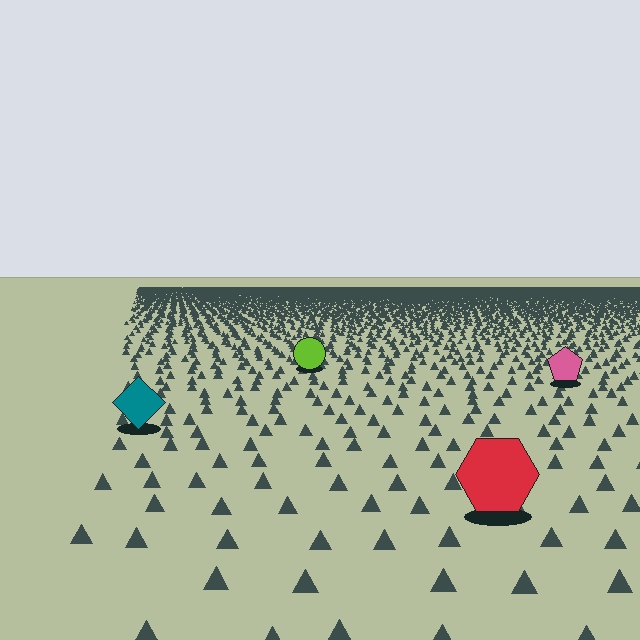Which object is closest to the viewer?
The red hexagon is closest. The texture marks near it are larger and more spread out.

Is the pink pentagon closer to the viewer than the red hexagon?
No. The red hexagon is closer — you can tell from the texture gradient: the ground texture is coarser near it.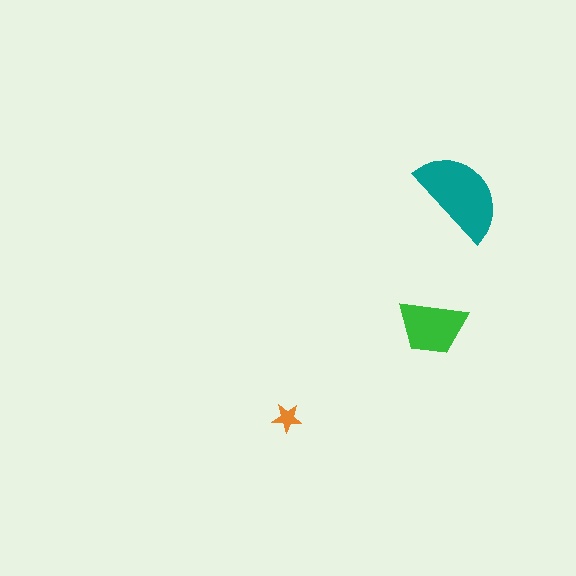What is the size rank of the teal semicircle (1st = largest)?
1st.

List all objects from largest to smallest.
The teal semicircle, the green trapezoid, the orange star.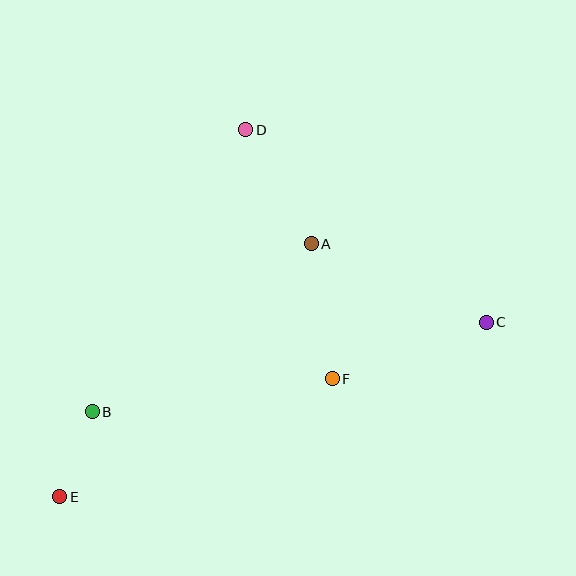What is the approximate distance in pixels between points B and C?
The distance between B and C is approximately 404 pixels.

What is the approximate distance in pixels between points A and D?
The distance between A and D is approximately 131 pixels.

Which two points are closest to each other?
Points B and E are closest to each other.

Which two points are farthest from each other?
Points C and E are farthest from each other.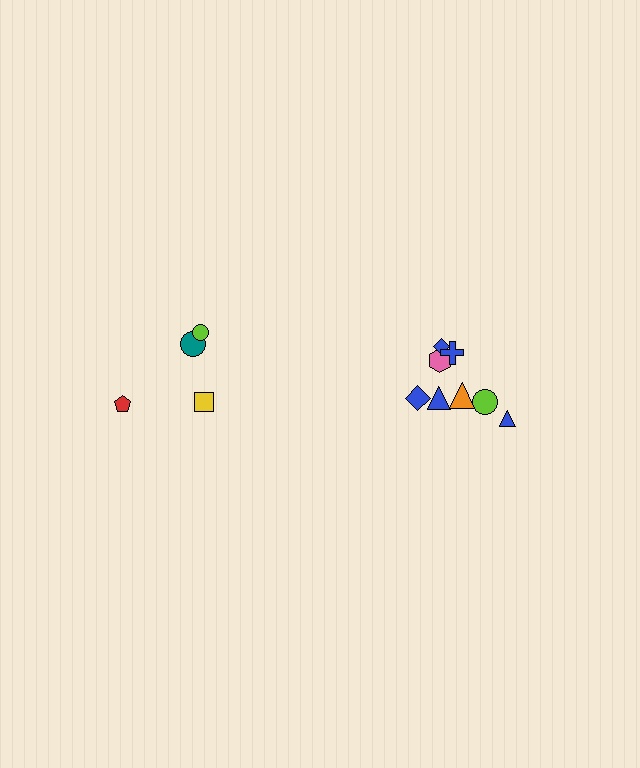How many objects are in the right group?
There are 8 objects.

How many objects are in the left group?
There are 4 objects.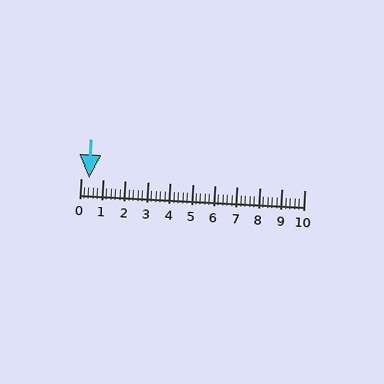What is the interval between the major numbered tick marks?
The major tick marks are spaced 1 units apart.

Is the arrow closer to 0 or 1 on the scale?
The arrow is closer to 0.